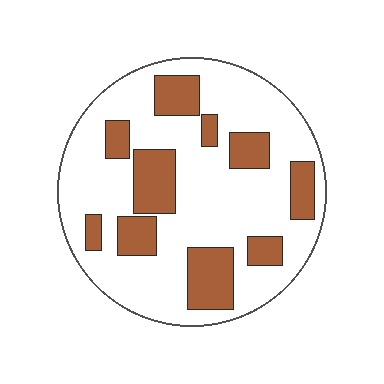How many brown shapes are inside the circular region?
10.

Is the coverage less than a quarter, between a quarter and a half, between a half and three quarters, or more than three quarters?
Between a quarter and a half.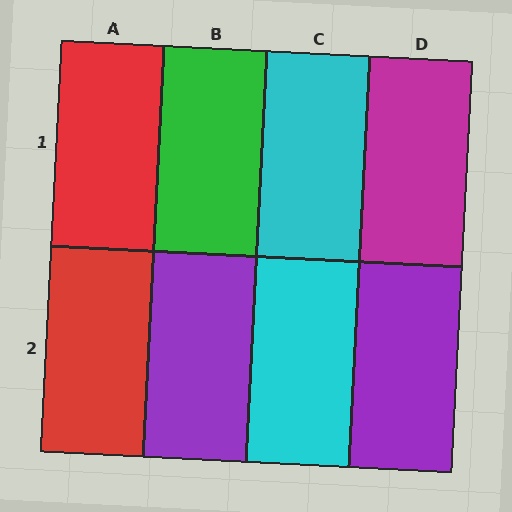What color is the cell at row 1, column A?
Red.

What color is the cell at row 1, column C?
Cyan.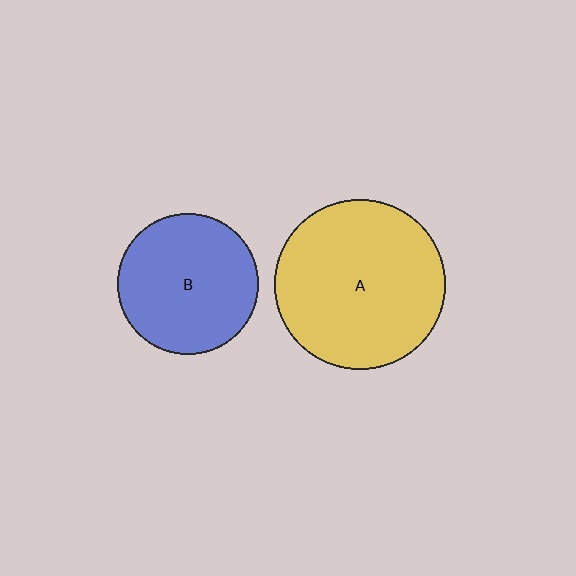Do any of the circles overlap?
No, none of the circles overlap.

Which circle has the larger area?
Circle A (yellow).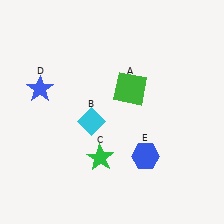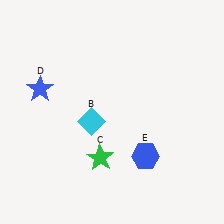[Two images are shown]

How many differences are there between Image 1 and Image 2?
There is 1 difference between the two images.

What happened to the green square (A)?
The green square (A) was removed in Image 2. It was in the top-right area of Image 1.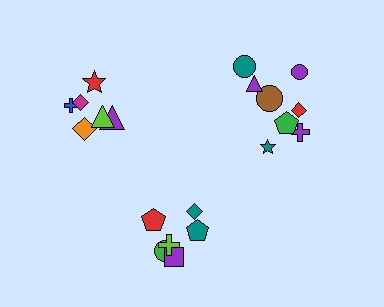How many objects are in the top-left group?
There are 6 objects.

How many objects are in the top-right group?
There are 8 objects.